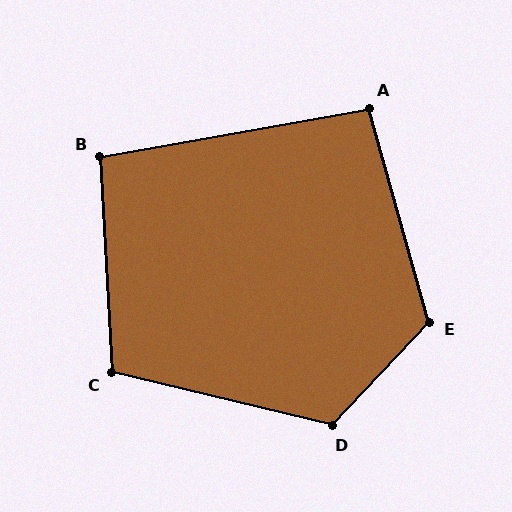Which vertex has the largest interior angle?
E, at approximately 121 degrees.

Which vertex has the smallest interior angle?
A, at approximately 96 degrees.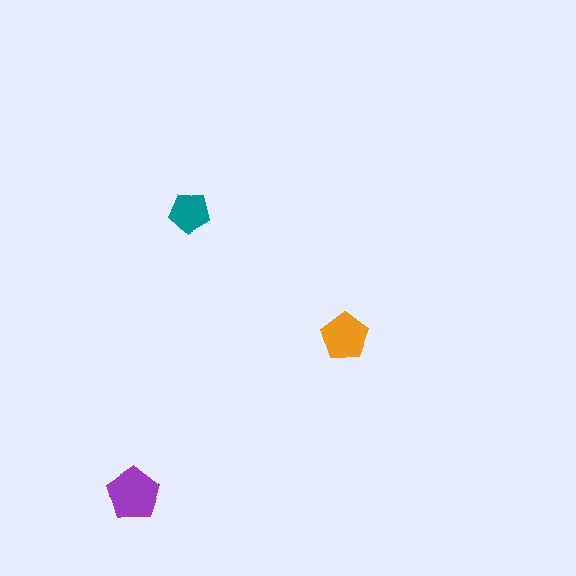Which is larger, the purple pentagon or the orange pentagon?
The purple one.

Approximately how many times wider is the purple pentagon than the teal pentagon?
About 1.5 times wider.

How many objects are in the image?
There are 3 objects in the image.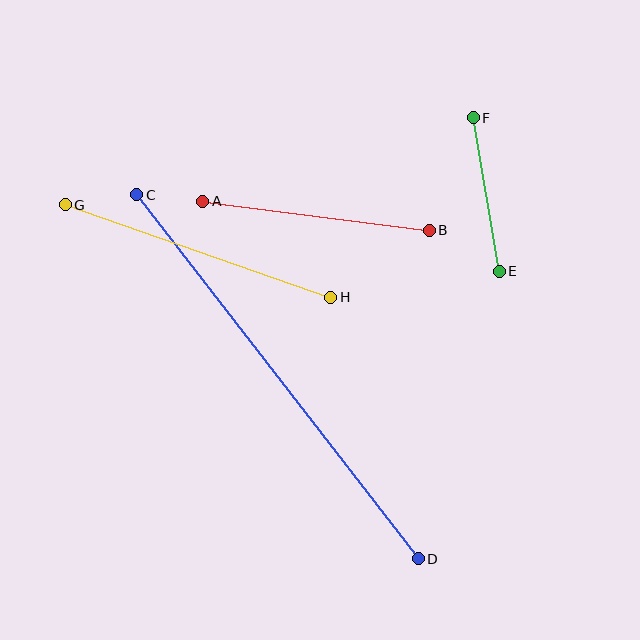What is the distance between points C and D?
The distance is approximately 460 pixels.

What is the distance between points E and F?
The distance is approximately 156 pixels.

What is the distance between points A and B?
The distance is approximately 228 pixels.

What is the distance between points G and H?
The distance is approximately 281 pixels.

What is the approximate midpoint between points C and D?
The midpoint is at approximately (278, 377) pixels.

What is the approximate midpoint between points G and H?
The midpoint is at approximately (198, 251) pixels.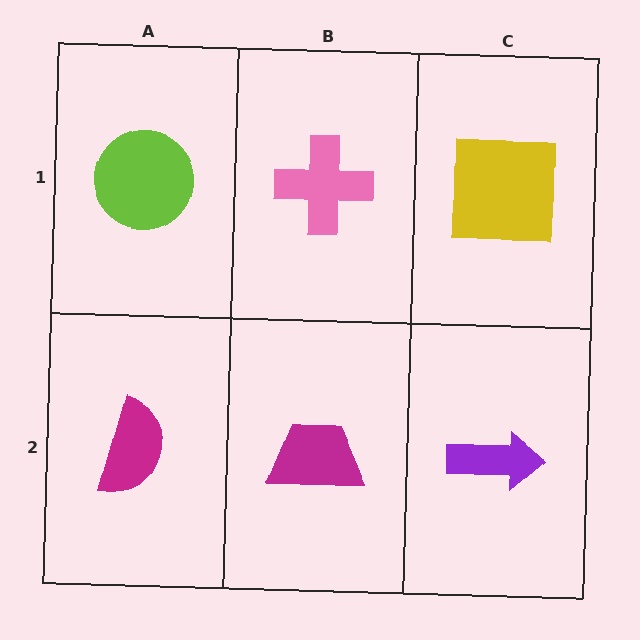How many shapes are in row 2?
3 shapes.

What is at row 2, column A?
A magenta semicircle.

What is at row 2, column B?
A magenta trapezoid.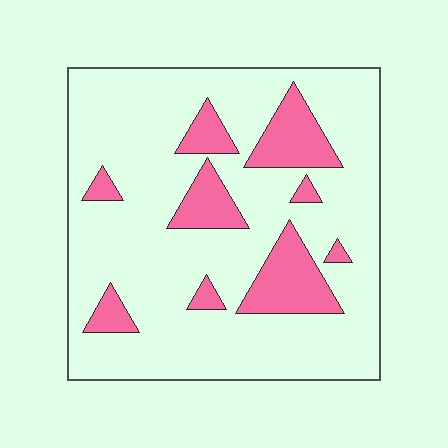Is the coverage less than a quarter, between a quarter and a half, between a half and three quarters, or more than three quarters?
Less than a quarter.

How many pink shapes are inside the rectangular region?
9.